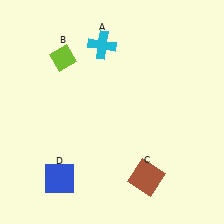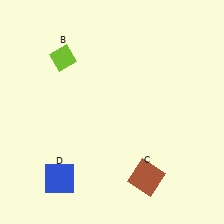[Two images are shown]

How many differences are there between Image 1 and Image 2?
There is 1 difference between the two images.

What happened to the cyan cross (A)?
The cyan cross (A) was removed in Image 2. It was in the top-left area of Image 1.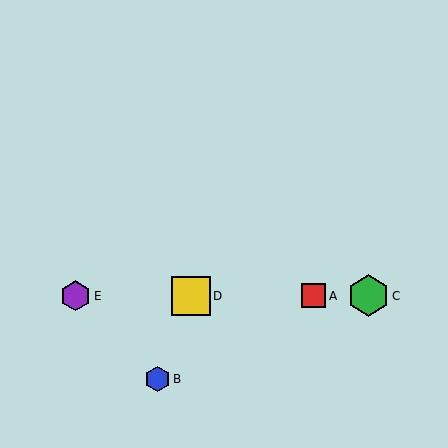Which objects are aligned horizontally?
Objects A, C, D, E are aligned horizontally.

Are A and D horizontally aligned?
Yes, both are at y≈296.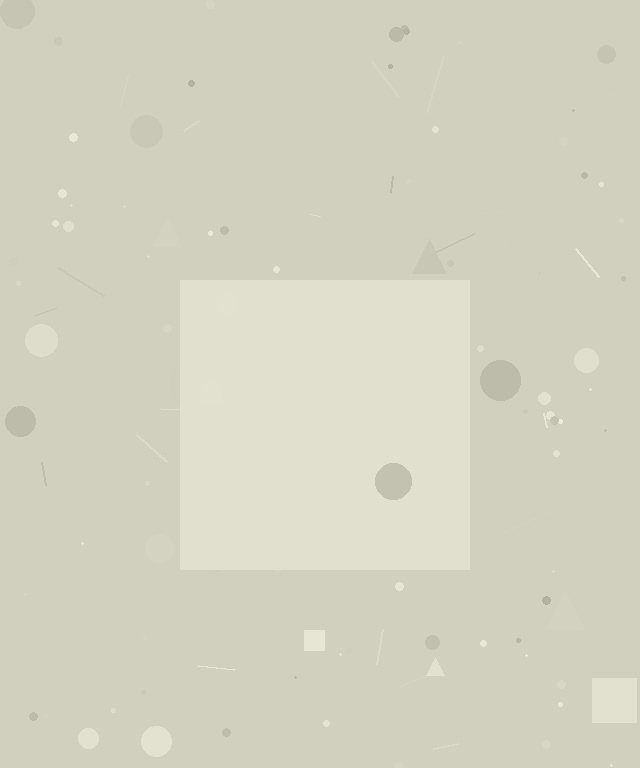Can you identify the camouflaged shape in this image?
The camouflaged shape is a square.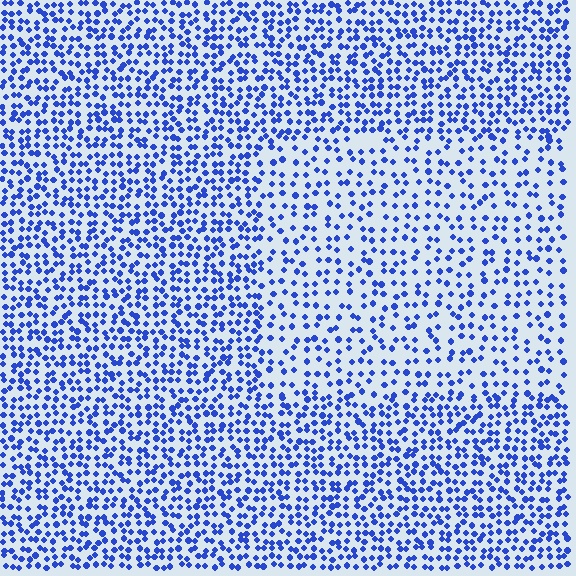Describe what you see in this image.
The image contains small blue elements arranged at two different densities. A rectangle-shaped region is visible where the elements are less densely packed than the surrounding area.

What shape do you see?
I see a rectangle.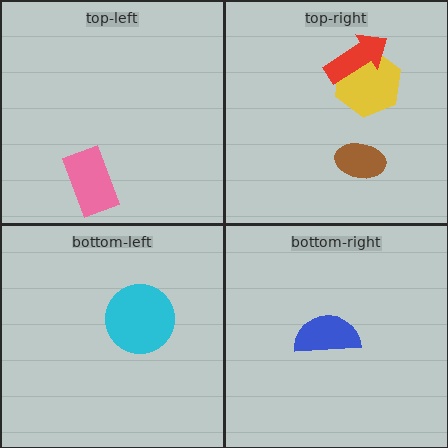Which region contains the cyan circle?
The bottom-left region.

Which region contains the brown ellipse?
The top-right region.